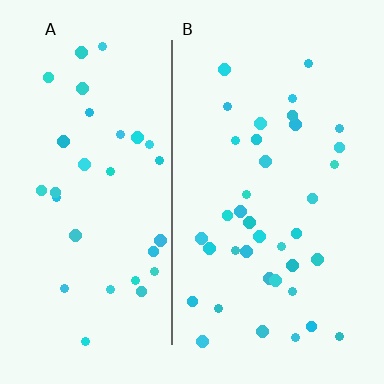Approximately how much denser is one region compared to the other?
Approximately 1.2× — region B over region A.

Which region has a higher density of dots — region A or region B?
B (the right).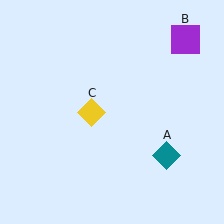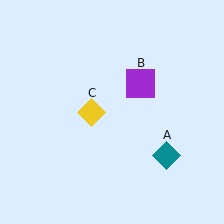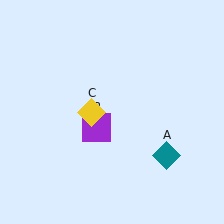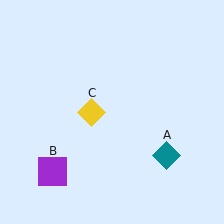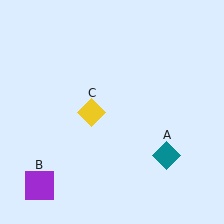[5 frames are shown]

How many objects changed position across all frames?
1 object changed position: purple square (object B).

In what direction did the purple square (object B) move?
The purple square (object B) moved down and to the left.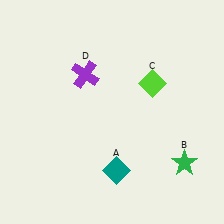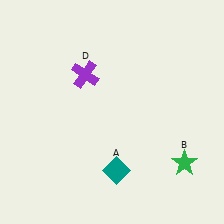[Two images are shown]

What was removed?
The lime diamond (C) was removed in Image 2.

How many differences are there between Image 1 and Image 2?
There is 1 difference between the two images.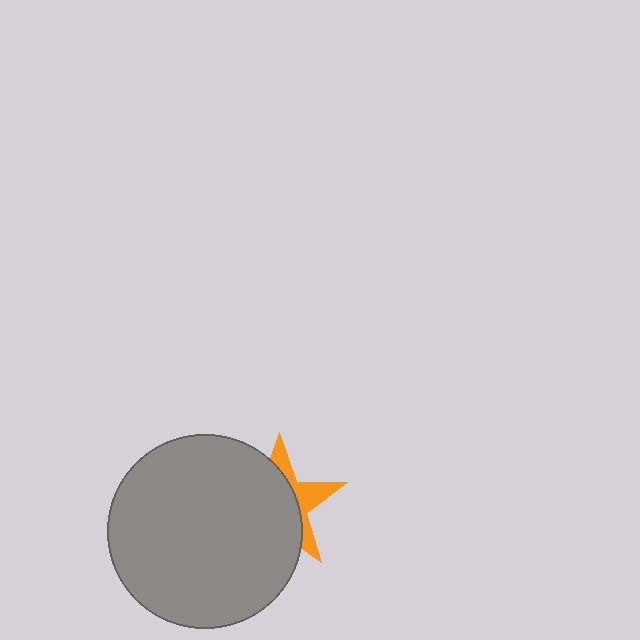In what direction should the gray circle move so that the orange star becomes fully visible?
The gray circle should move left. That is the shortest direction to clear the overlap and leave the orange star fully visible.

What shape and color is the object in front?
The object in front is a gray circle.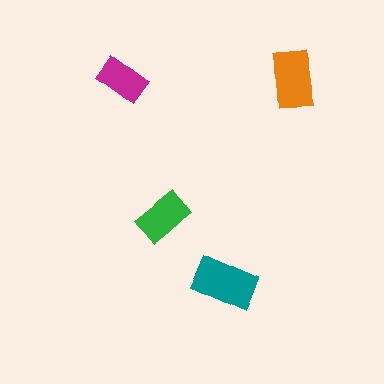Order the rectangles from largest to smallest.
the teal one, the orange one, the green one, the magenta one.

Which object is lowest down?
The teal rectangle is bottommost.